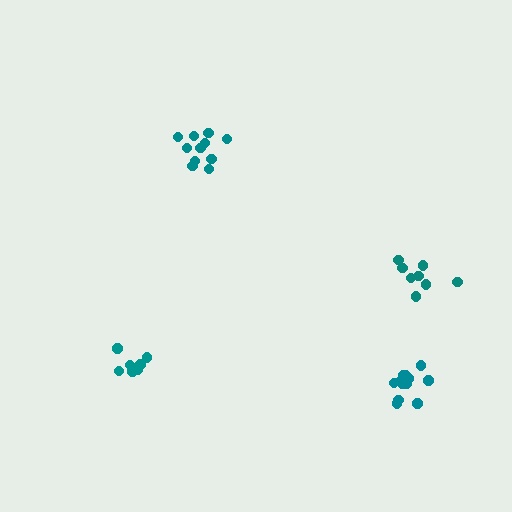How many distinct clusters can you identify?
There are 4 distinct clusters.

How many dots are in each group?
Group 1: 7 dots, Group 2: 12 dots, Group 3: 8 dots, Group 4: 11 dots (38 total).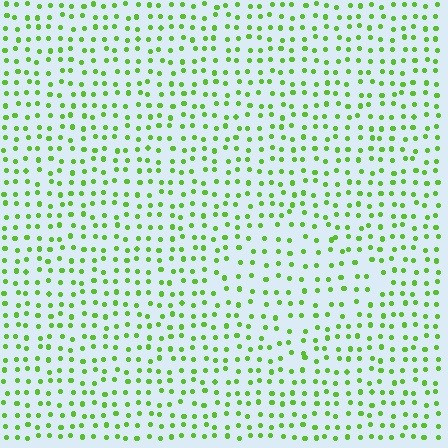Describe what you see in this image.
The image contains small lime elements arranged at two different densities. A diamond-shaped region is visible where the elements are less densely packed than the surrounding area.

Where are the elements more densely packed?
The elements are more densely packed outside the diamond boundary.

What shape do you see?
I see a diamond.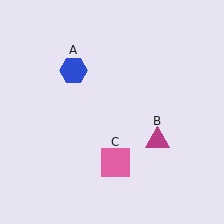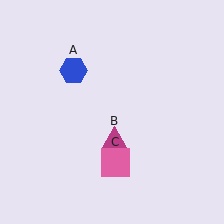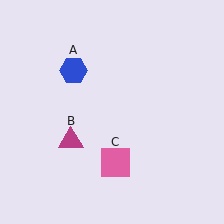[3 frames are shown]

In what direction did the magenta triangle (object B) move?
The magenta triangle (object B) moved left.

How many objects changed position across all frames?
1 object changed position: magenta triangle (object B).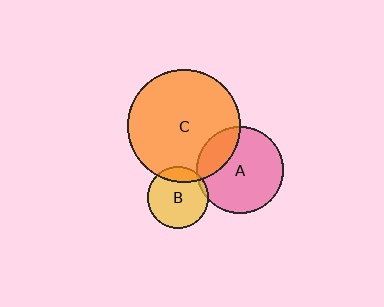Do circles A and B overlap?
Yes.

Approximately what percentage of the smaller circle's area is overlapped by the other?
Approximately 5%.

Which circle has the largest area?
Circle C (orange).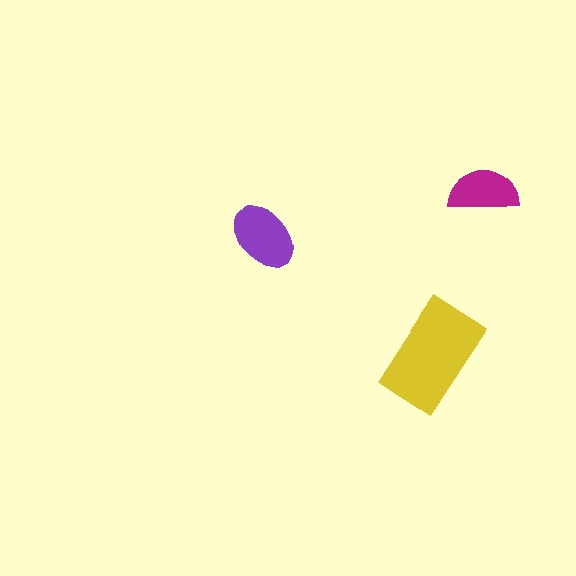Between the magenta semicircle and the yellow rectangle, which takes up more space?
The yellow rectangle.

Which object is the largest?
The yellow rectangle.